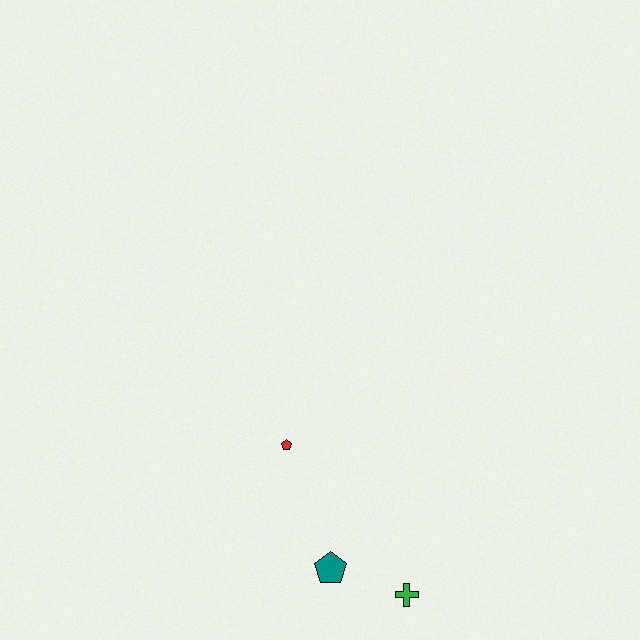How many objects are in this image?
There are 3 objects.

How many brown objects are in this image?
There are no brown objects.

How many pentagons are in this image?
There are 2 pentagons.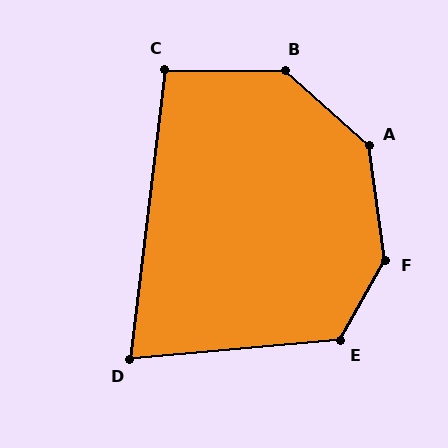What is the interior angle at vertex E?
Approximately 124 degrees (obtuse).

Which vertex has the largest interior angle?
F, at approximately 143 degrees.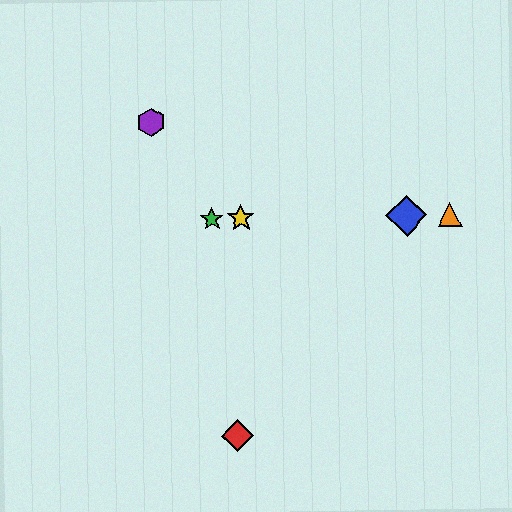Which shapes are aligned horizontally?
The blue diamond, the green star, the yellow star, the orange triangle are aligned horizontally.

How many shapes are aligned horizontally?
4 shapes (the blue diamond, the green star, the yellow star, the orange triangle) are aligned horizontally.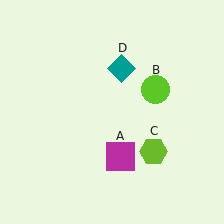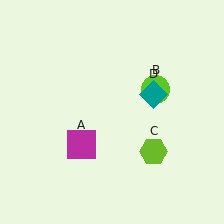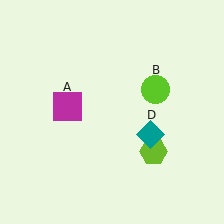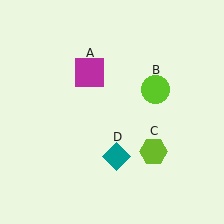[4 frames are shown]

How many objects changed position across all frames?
2 objects changed position: magenta square (object A), teal diamond (object D).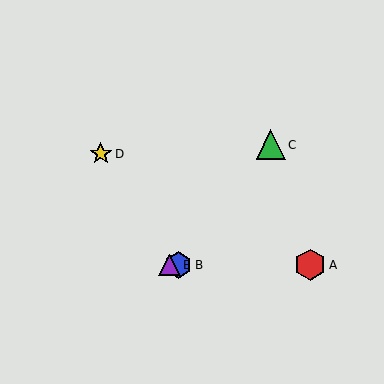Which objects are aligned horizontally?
Objects A, B, E are aligned horizontally.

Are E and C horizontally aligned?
No, E is at y≈265 and C is at y≈145.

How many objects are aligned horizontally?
3 objects (A, B, E) are aligned horizontally.